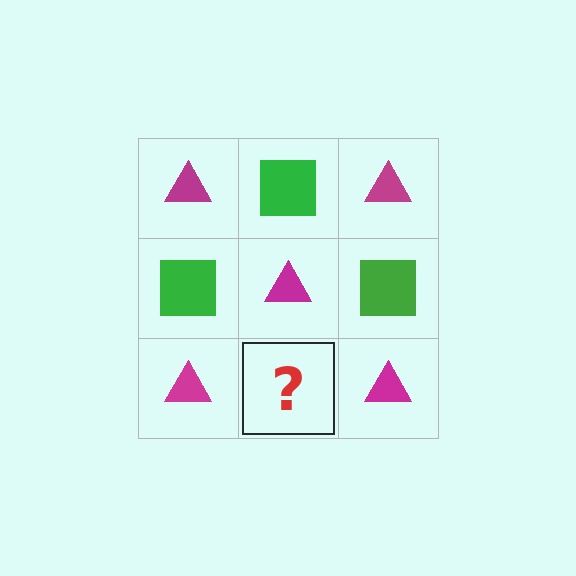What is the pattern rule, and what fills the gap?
The rule is that it alternates magenta triangle and green square in a checkerboard pattern. The gap should be filled with a green square.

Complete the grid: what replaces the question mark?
The question mark should be replaced with a green square.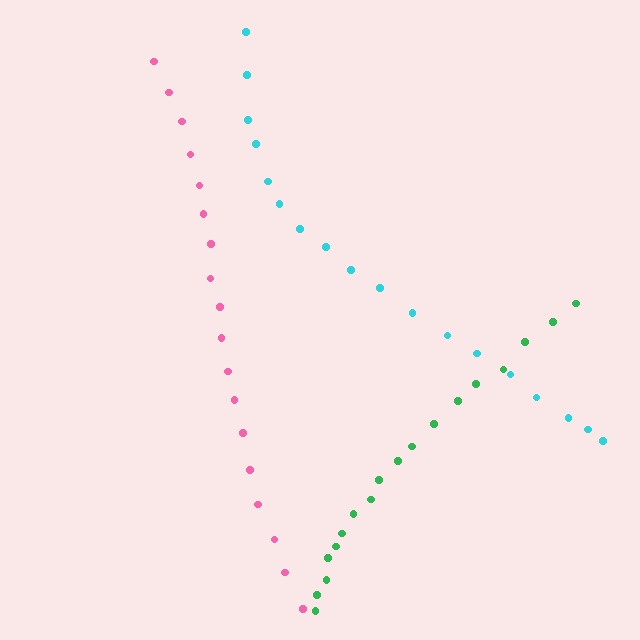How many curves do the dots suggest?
There are 3 distinct paths.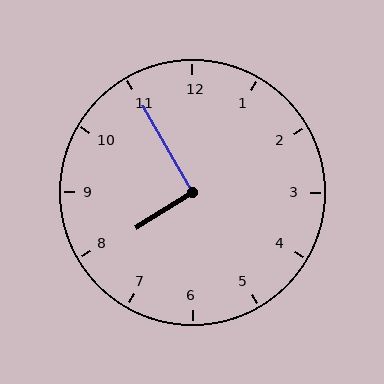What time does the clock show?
7:55.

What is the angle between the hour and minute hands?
Approximately 92 degrees.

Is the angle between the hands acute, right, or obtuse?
It is right.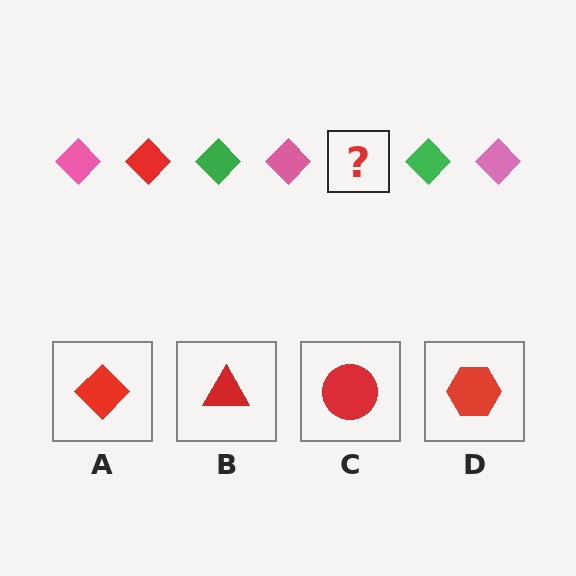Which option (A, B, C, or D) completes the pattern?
A.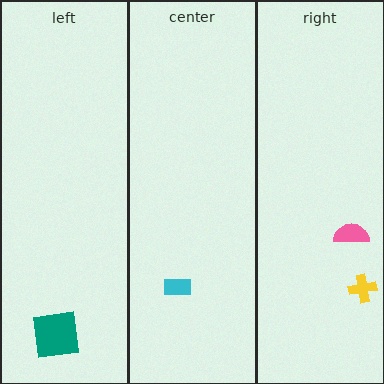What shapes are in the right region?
The yellow cross, the pink semicircle.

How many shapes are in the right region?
2.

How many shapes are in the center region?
1.